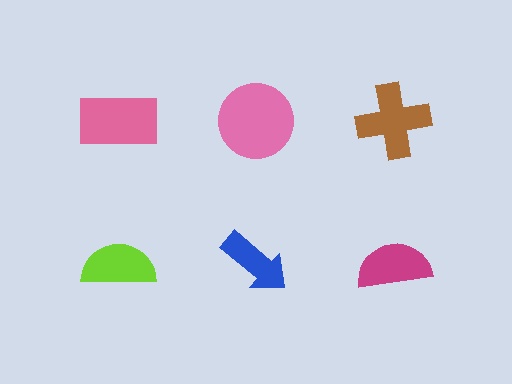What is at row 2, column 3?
A magenta semicircle.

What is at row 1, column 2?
A pink circle.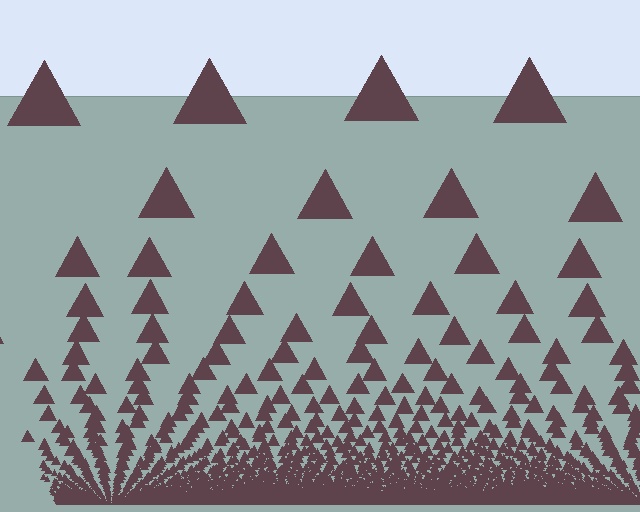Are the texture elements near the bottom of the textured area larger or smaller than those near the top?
Smaller. The gradient is inverted — elements near the bottom are smaller and denser.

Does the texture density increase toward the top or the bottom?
Density increases toward the bottom.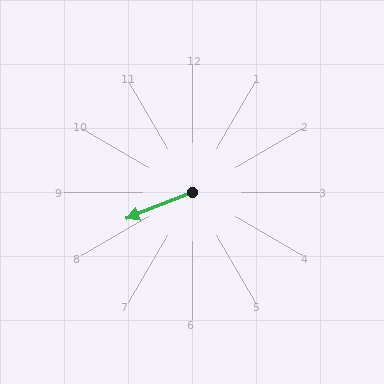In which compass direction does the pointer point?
West.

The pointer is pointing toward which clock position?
Roughly 8 o'clock.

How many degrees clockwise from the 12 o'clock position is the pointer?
Approximately 248 degrees.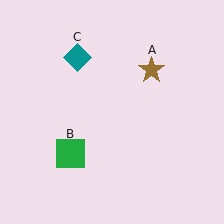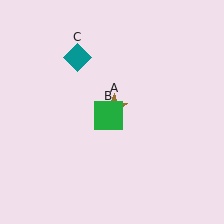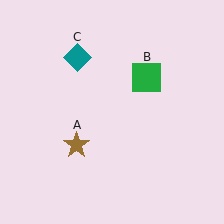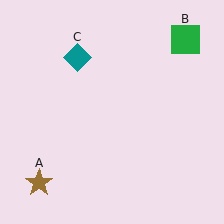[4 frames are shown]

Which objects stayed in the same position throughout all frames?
Teal diamond (object C) remained stationary.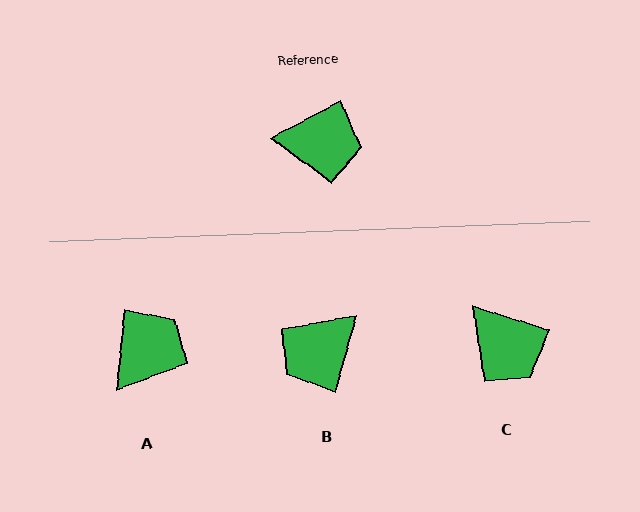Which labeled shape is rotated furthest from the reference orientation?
B, about 133 degrees away.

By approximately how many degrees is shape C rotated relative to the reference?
Approximately 45 degrees clockwise.